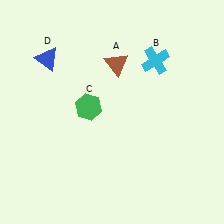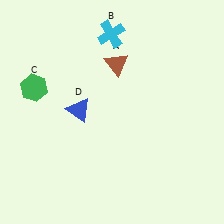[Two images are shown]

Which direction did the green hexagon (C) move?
The green hexagon (C) moved left.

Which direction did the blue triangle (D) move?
The blue triangle (D) moved down.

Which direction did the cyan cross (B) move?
The cyan cross (B) moved left.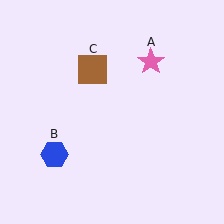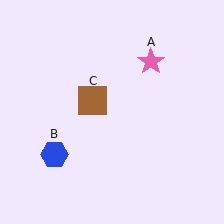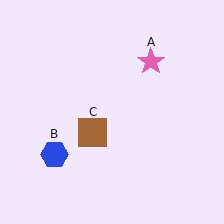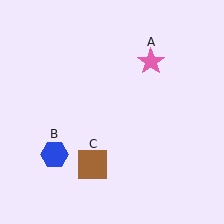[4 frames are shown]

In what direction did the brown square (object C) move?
The brown square (object C) moved down.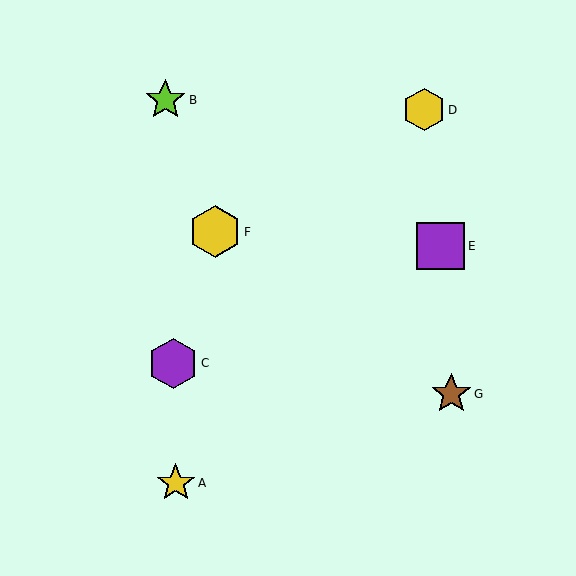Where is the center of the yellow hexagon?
The center of the yellow hexagon is at (424, 110).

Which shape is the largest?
The yellow hexagon (labeled F) is the largest.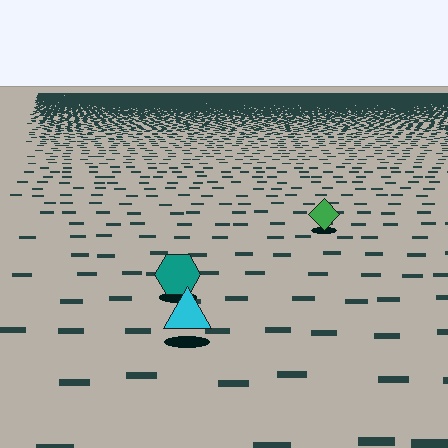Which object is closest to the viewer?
The cyan triangle is closest. The texture marks near it are larger and more spread out.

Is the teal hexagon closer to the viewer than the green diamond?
Yes. The teal hexagon is closer — you can tell from the texture gradient: the ground texture is coarser near it.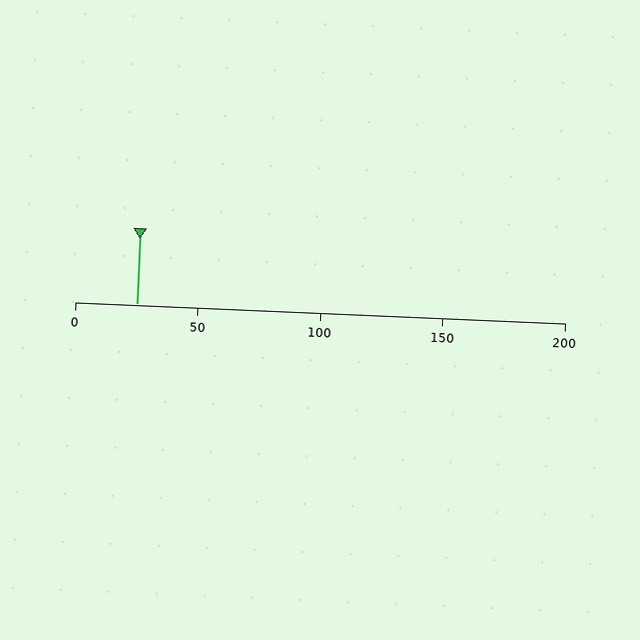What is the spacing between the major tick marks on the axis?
The major ticks are spaced 50 apart.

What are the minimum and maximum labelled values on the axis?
The axis runs from 0 to 200.